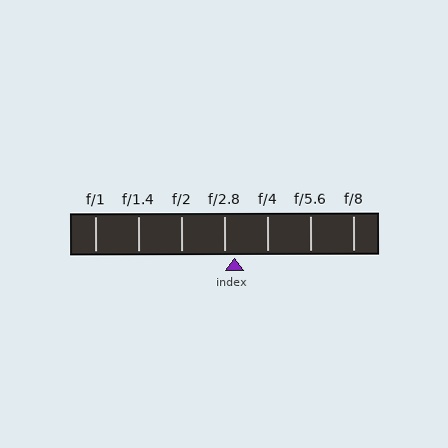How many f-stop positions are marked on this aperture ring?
There are 7 f-stop positions marked.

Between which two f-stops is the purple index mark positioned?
The index mark is between f/2.8 and f/4.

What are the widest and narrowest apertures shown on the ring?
The widest aperture shown is f/1 and the narrowest is f/8.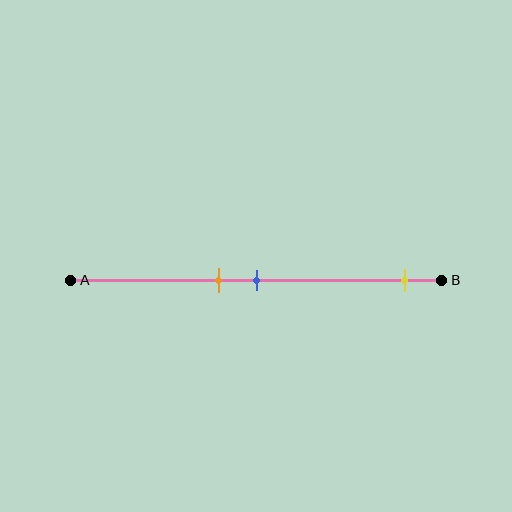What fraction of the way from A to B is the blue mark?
The blue mark is approximately 50% (0.5) of the way from A to B.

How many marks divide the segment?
There are 3 marks dividing the segment.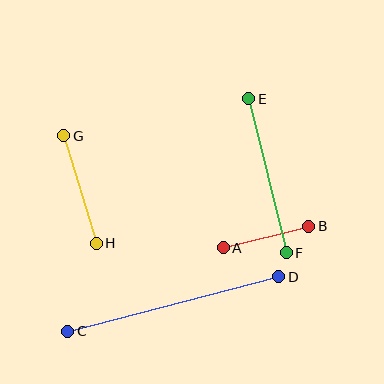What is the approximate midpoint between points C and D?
The midpoint is at approximately (173, 304) pixels.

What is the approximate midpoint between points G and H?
The midpoint is at approximately (80, 189) pixels.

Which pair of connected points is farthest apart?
Points C and D are farthest apart.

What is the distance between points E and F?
The distance is approximately 158 pixels.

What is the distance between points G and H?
The distance is approximately 112 pixels.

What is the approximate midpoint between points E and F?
The midpoint is at approximately (267, 176) pixels.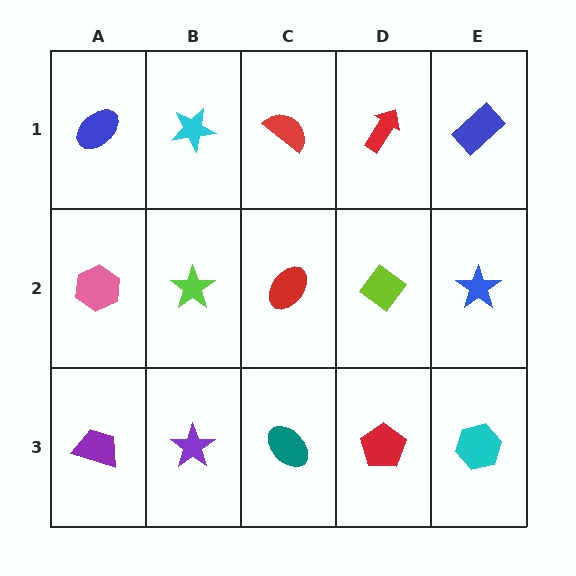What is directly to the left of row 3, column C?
A purple star.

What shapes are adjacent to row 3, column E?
A blue star (row 2, column E), a red pentagon (row 3, column D).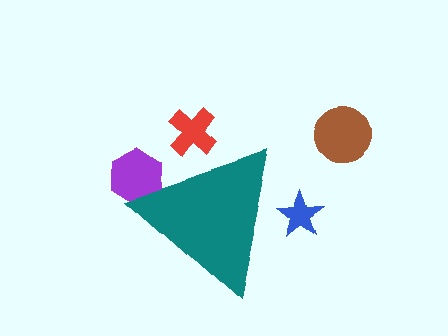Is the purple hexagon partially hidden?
Yes, the purple hexagon is partially hidden behind the teal triangle.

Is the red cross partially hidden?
Yes, the red cross is partially hidden behind the teal triangle.